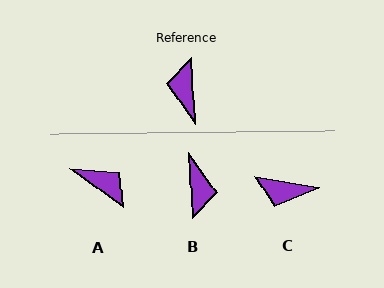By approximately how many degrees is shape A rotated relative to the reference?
Approximately 129 degrees clockwise.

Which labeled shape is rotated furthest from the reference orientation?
B, about 179 degrees away.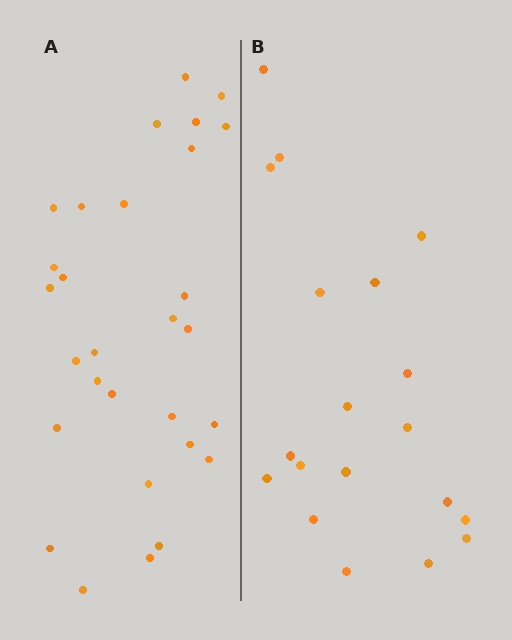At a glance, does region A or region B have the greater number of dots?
Region A (the left region) has more dots.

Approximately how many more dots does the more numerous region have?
Region A has roughly 10 or so more dots than region B.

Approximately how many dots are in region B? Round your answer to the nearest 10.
About 20 dots. (The exact count is 19, which rounds to 20.)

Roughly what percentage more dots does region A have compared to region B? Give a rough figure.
About 55% more.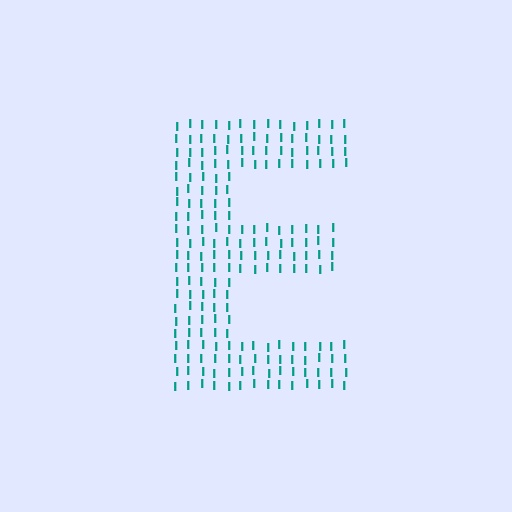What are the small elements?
The small elements are letter I's.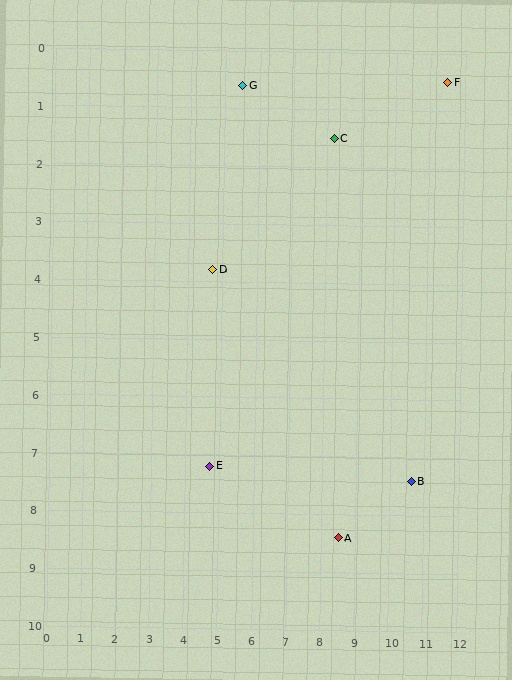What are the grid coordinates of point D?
Point D is at approximately (4.7, 3.8).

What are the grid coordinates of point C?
Point C is at approximately (8.2, 1.5).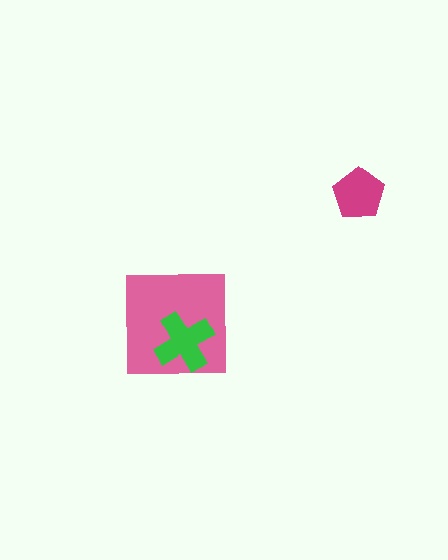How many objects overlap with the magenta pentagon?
0 objects overlap with the magenta pentagon.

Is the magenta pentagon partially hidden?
No, no other shape covers it.